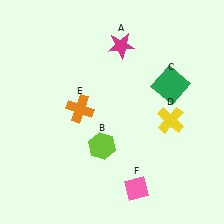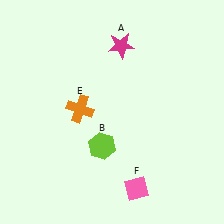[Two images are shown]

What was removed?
The yellow cross (D), the green square (C) were removed in Image 2.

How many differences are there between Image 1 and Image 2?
There are 2 differences between the two images.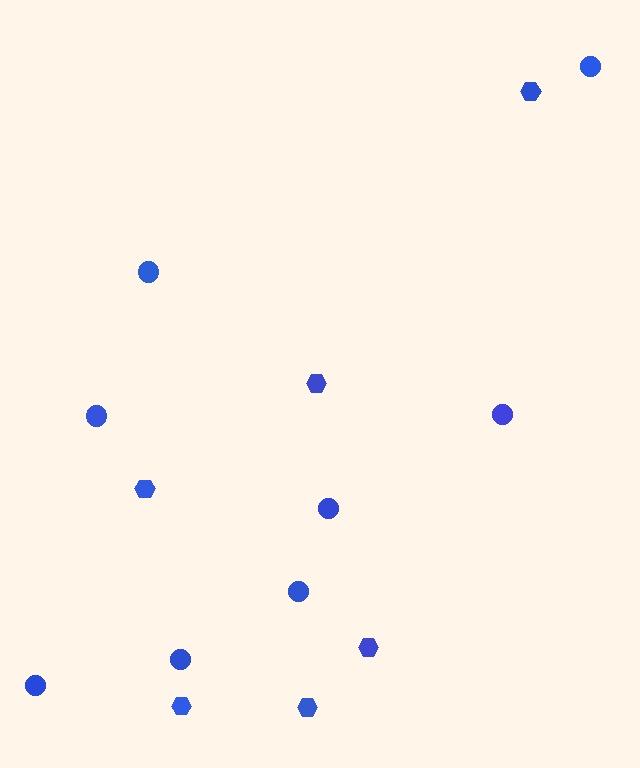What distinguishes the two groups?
There are 2 groups: one group of hexagons (6) and one group of circles (8).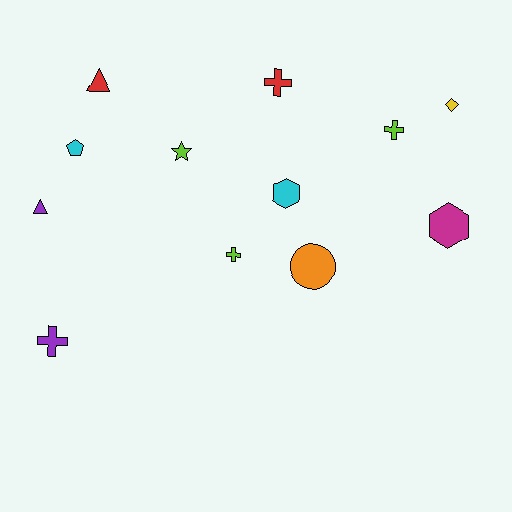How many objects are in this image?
There are 12 objects.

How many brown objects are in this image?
There are no brown objects.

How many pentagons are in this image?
There is 1 pentagon.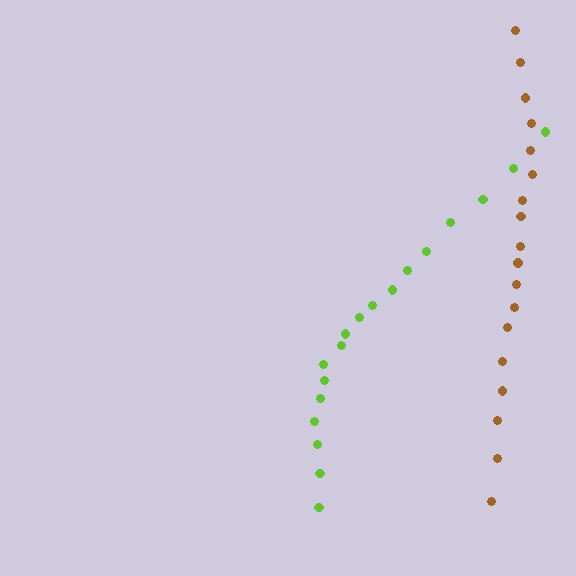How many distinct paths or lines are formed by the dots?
There are 2 distinct paths.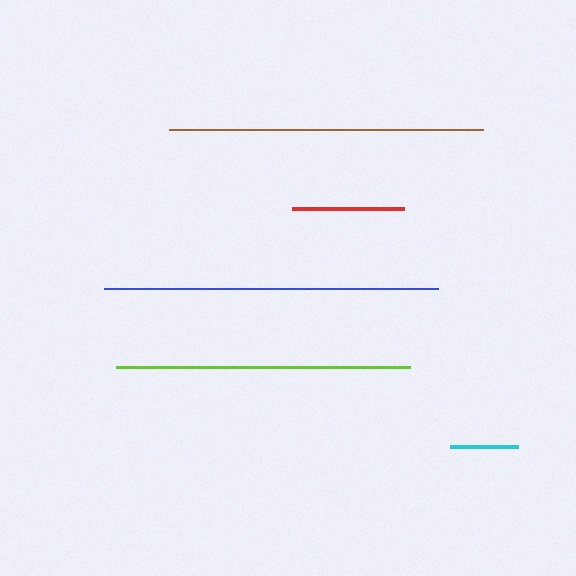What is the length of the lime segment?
The lime segment is approximately 294 pixels long.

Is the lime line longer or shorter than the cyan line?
The lime line is longer than the cyan line.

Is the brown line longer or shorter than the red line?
The brown line is longer than the red line.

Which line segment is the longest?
The blue line is the longest at approximately 334 pixels.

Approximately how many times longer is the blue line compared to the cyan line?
The blue line is approximately 4.9 times the length of the cyan line.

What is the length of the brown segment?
The brown segment is approximately 313 pixels long.